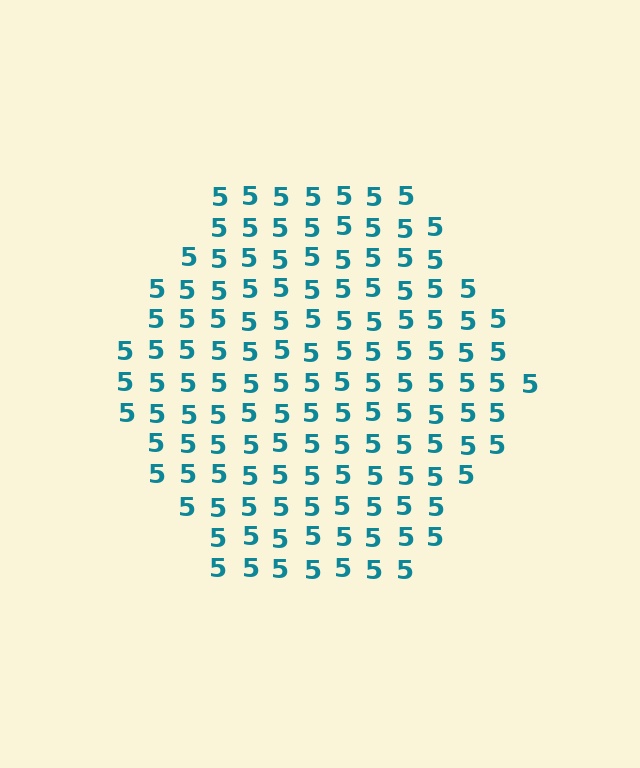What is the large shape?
The large shape is a hexagon.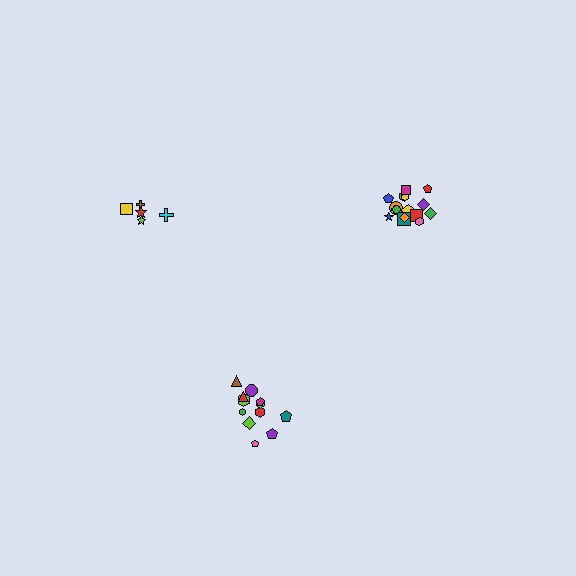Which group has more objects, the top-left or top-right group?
The top-right group.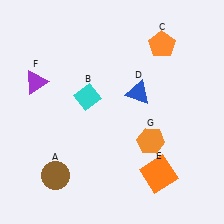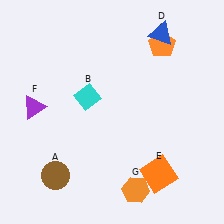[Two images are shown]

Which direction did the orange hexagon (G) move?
The orange hexagon (G) moved down.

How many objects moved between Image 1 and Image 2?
3 objects moved between the two images.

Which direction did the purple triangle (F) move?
The purple triangle (F) moved down.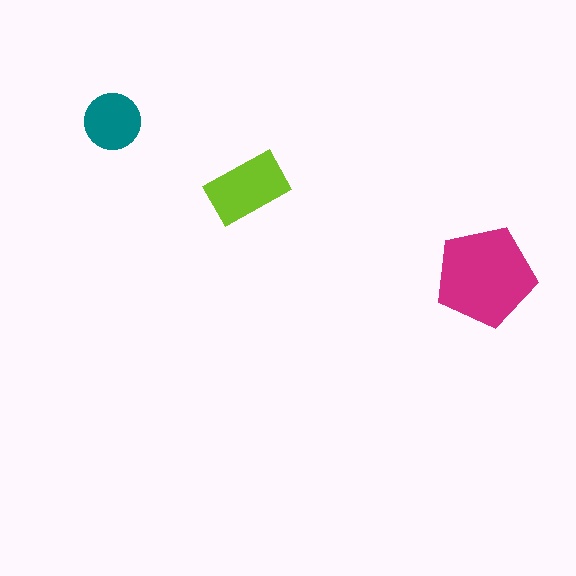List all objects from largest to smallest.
The magenta pentagon, the lime rectangle, the teal circle.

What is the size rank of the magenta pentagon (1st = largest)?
1st.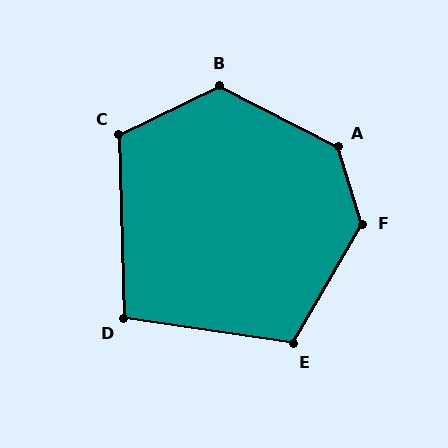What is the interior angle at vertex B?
Approximately 127 degrees (obtuse).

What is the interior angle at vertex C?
Approximately 114 degrees (obtuse).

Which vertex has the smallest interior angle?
D, at approximately 100 degrees.